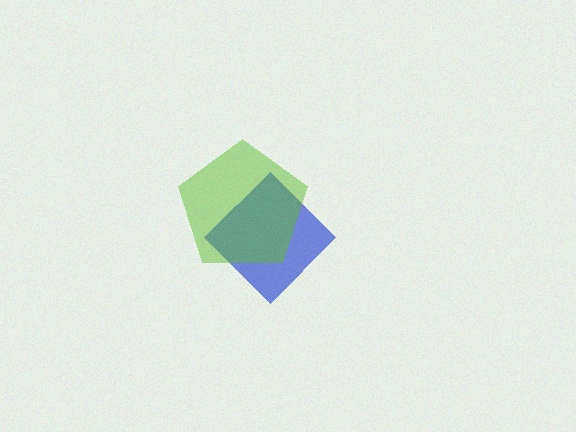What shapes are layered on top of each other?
The layered shapes are: a blue diamond, a lime pentagon.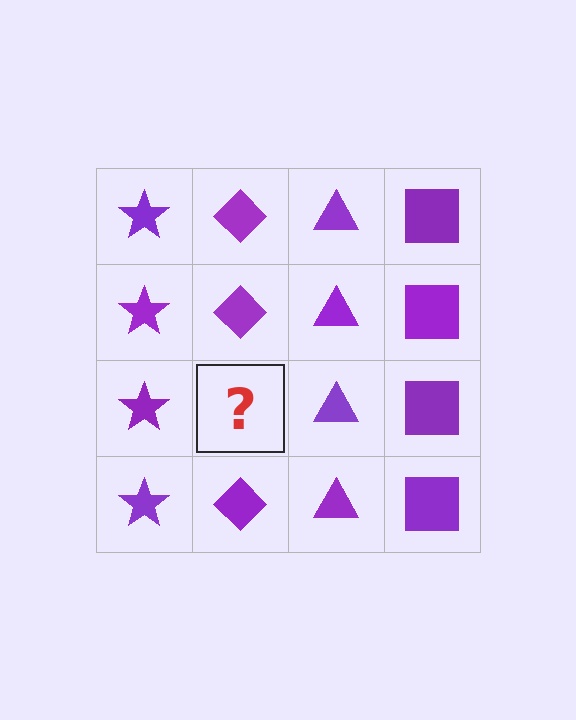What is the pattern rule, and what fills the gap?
The rule is that each column has a consistent shape. The gap should be filled with a purple diamond.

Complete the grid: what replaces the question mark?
The question mark should be replaced with a purple diamond.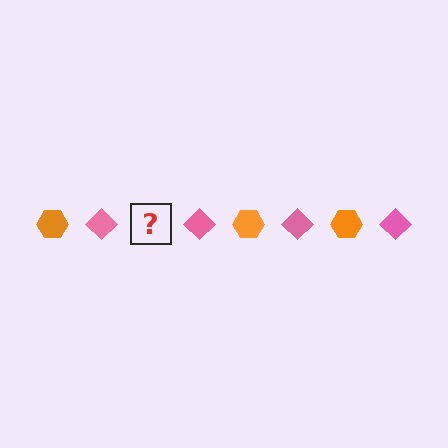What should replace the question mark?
The question mark should be replaced with an orange hexagon.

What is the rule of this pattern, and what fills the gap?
The rule is that the pattern alternates between orange hexagon and pink diamond. The gap should be filled with an orange hexagon.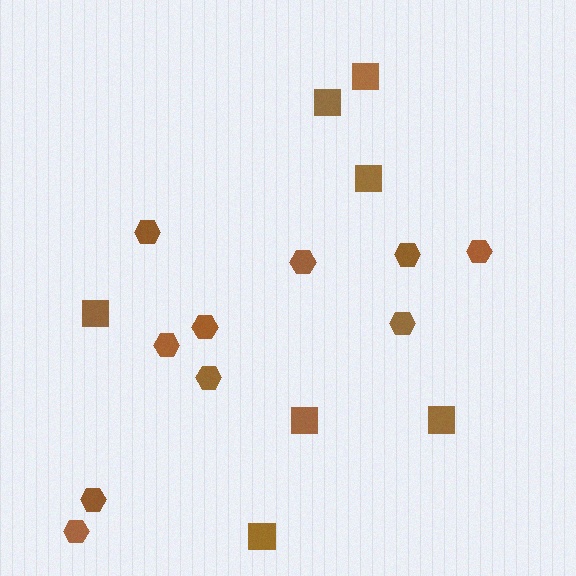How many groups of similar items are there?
There are 2 groups: one group of squares (7) and one group of hexagons (10).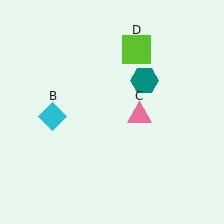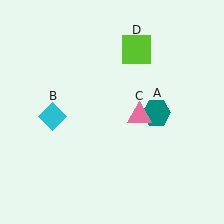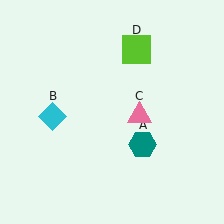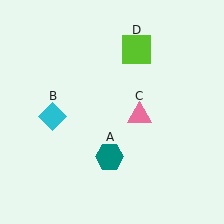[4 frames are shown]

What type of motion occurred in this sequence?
The teal hexagon (object A) rotated clockwise around the center of the scene.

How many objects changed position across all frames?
1 object changed position: teal hexagon (object A).